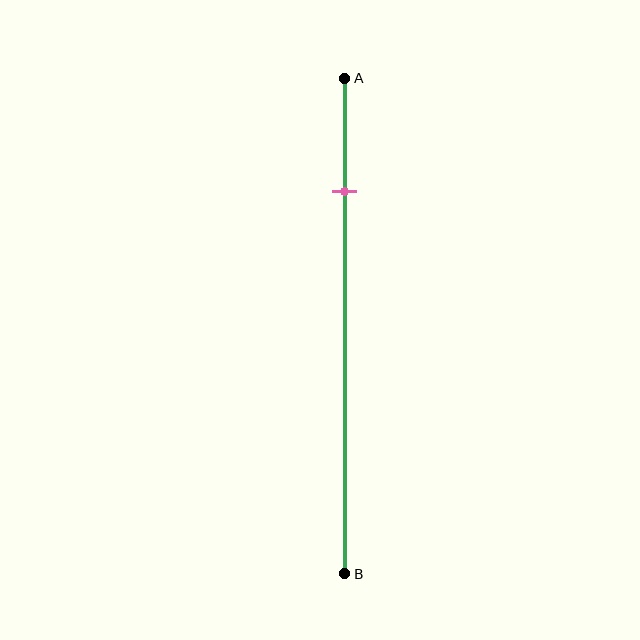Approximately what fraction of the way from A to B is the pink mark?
The pink mark is approximately 25% of the way from A to B.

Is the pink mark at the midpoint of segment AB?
No, the mark is at about 25% from A, not at the 50% midpoint.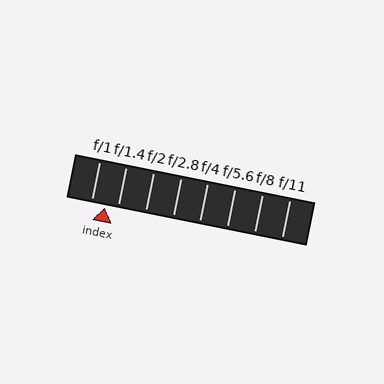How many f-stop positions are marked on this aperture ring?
There are 8 f-stop positions marked.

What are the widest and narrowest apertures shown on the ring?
The widest aperture shown is f/1 and the narrowest is f/11.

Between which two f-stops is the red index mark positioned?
The index mark is between f/1 and f/1.4.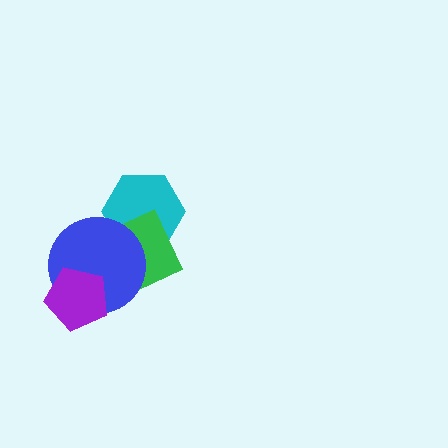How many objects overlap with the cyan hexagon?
2 objects overlap with the cyan hexagon.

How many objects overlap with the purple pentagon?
1 object overlaps with the purple pentagon.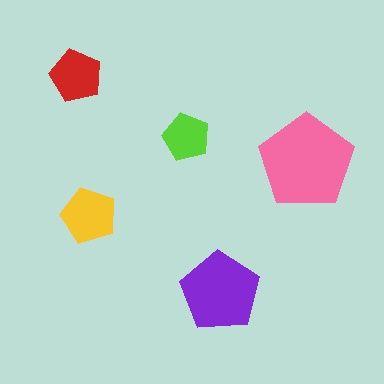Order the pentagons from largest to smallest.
the pink one, the purple one, the yellow one, the red one, the lime one.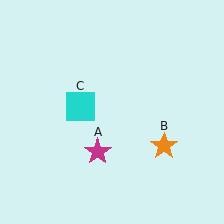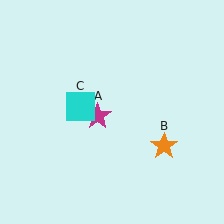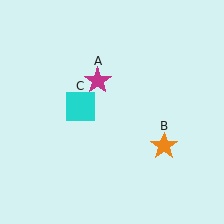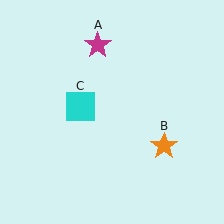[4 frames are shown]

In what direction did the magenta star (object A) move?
The magenta star (object A) moved up.